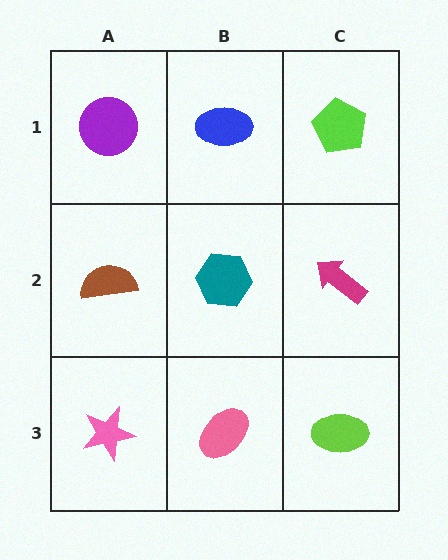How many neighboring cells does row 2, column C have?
3.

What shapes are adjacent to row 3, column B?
A teal hexagon (row 2, column B), a pink star (row 3, column A), a lime ellipse (row 3, column C).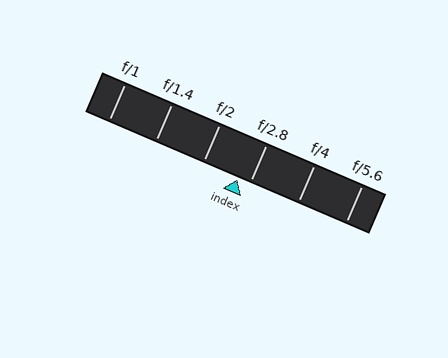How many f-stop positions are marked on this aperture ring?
There are 6 f-stop positions marked.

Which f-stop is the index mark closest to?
The index mark is closest to f/2.8.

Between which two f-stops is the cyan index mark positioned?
The index mark is between f/2 and f/2.8.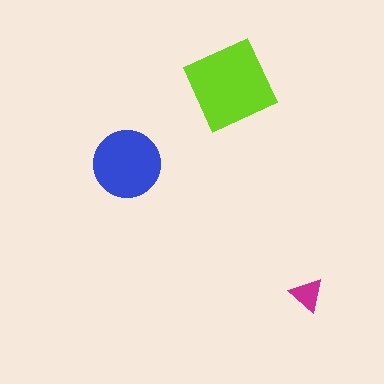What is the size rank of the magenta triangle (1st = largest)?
3rd.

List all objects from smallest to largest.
The magenta triangle, the blue circle, the lime diamond.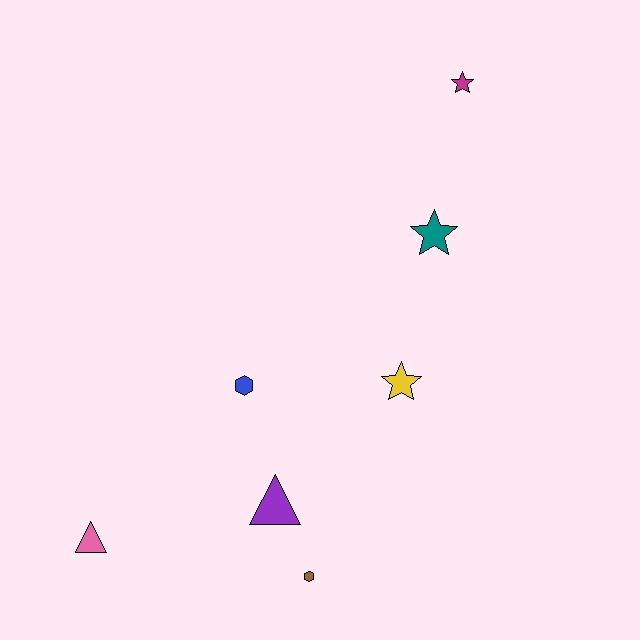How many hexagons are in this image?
There are 2 hexagons.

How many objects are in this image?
There are 7 objects.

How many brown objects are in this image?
There is 1 brown object.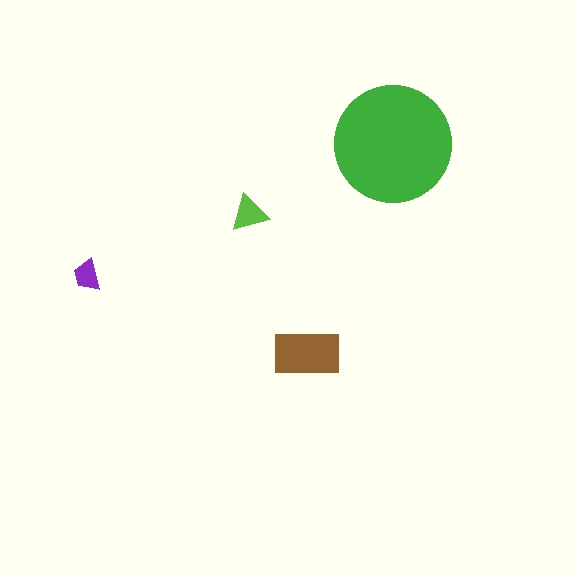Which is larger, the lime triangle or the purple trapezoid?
The lime triangle.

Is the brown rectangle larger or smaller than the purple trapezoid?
Larger.